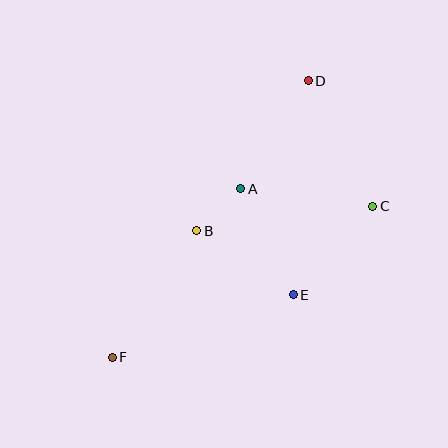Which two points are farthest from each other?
Points D and F are farthest from each other.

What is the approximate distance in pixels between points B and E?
The distance between B and E is approximately 116 pixels.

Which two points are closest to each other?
Points A and B are closest to each other.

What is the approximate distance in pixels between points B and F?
The distance between B and F is approximately 152 pixels.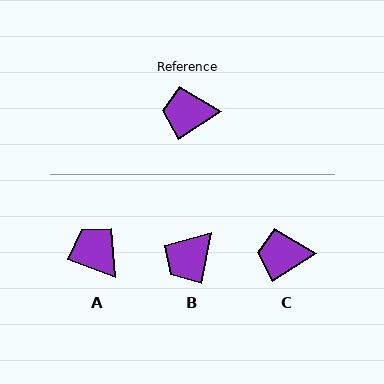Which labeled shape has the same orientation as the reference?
C.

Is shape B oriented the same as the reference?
No, it is off by about 46 degrees.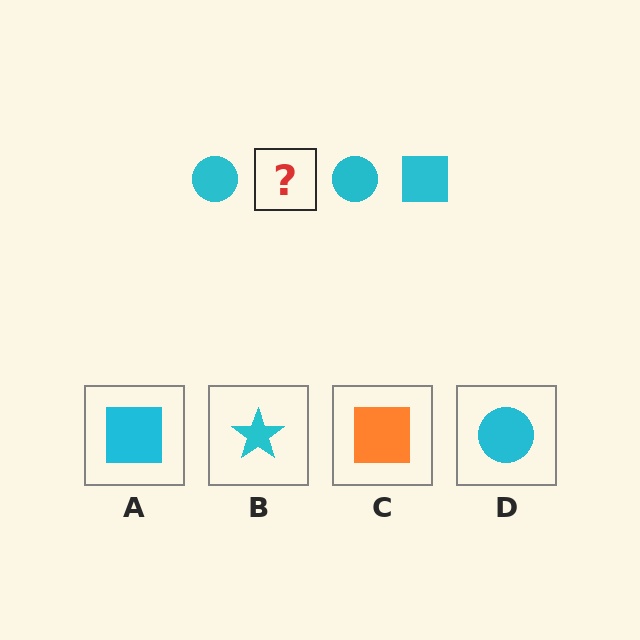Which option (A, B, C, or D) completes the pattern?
A.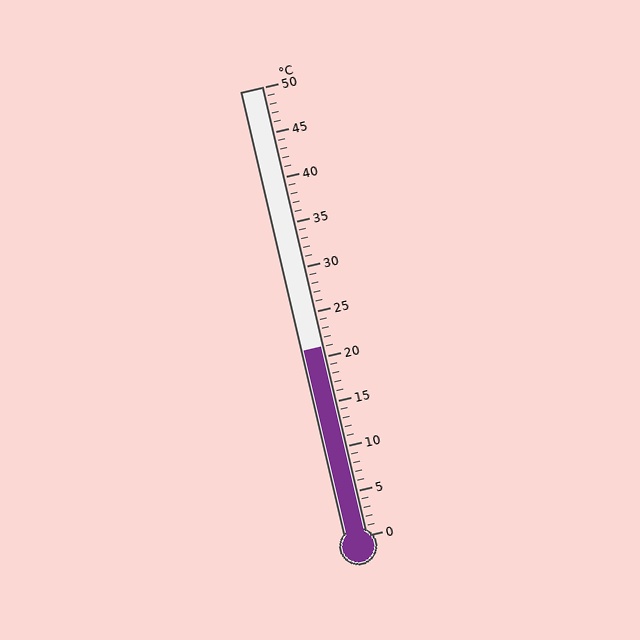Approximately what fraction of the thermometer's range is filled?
The thermometer is filled to approximately 40% of its range.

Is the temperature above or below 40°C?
The temperature is below 40°C.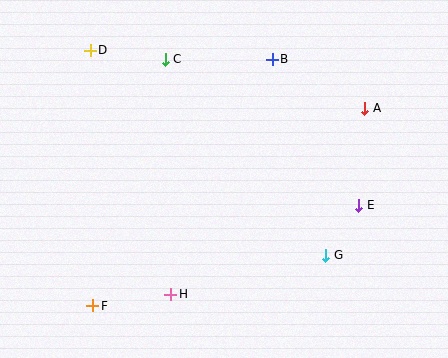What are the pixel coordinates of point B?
Point B is at (272, 59).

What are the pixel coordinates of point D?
Point D is at (90, 50).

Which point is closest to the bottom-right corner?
Point G is closest to the bottom-right corner.